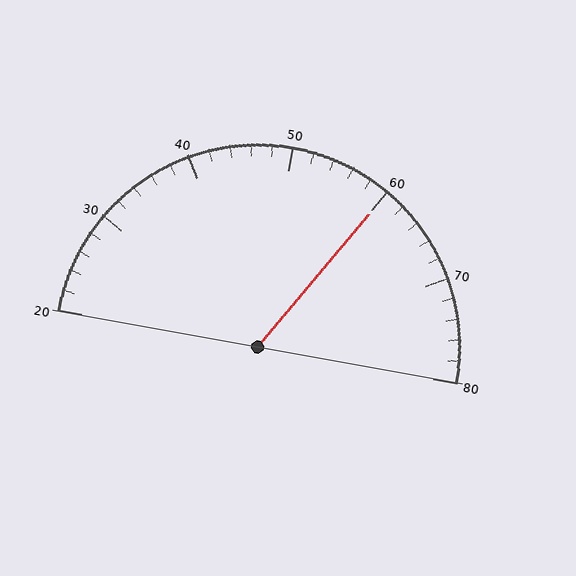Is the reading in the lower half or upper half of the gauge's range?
The reading is in the upper half of the range (20 to 80).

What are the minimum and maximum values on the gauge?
The gauge ranges from 20 to 80.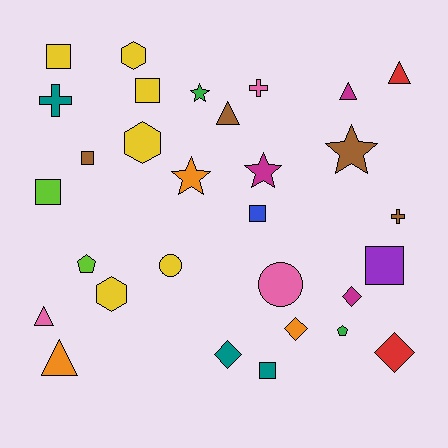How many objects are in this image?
There are 30 objects.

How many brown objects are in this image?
There are 4 brown objects.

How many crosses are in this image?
There are 3 crosses.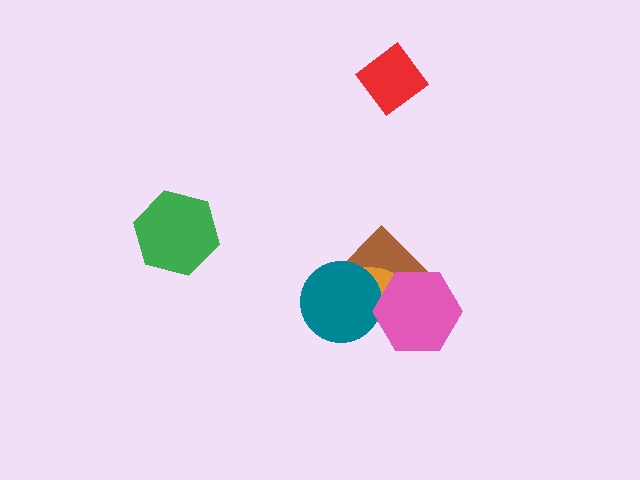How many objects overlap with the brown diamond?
3 objects overlap with the brown diamond.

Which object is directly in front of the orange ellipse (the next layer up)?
The teal circle is directly in front of the orange ellipse.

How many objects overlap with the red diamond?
0 objects overlap with the red diamond.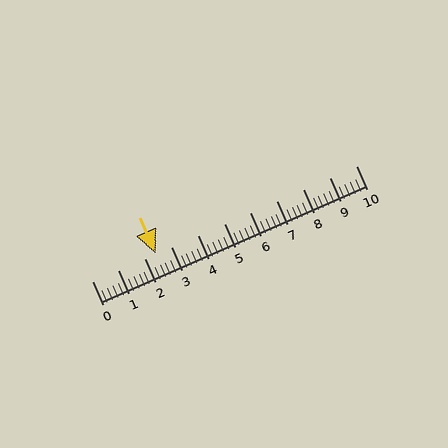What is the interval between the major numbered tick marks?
The major tick marks are spaced 1 units apart.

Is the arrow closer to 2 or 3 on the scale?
The arrow is closer to 2.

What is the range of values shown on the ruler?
The ruler shows values from 0 to 10.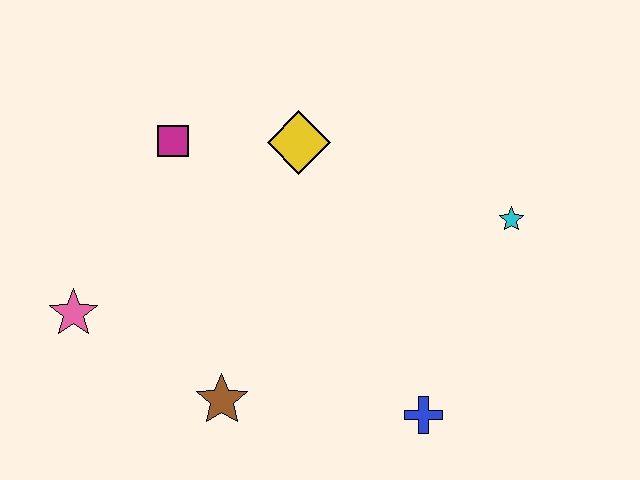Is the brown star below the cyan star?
Yes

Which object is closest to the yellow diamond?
The magenta square is closest to the yellow diamond.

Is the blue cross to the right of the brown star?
Yes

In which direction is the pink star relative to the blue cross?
The pink star is to the left of the blue cross.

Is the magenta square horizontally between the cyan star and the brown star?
No